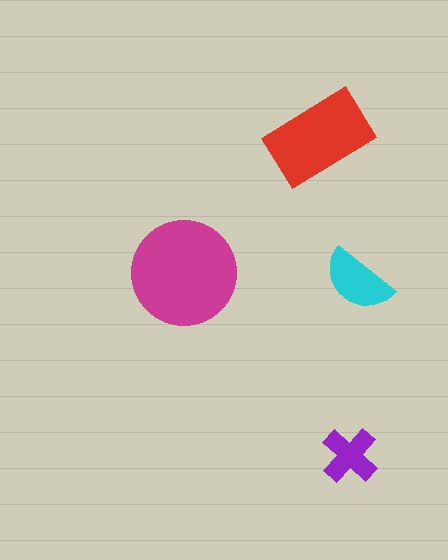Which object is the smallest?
The purple cross.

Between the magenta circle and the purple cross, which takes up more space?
The magenta circle.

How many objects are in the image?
There are 4 objects in the image.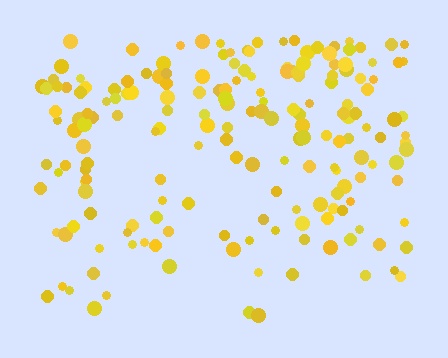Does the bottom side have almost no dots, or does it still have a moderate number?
Still a moderate number, just noticeably fewer than the top.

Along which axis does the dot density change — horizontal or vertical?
Vertical.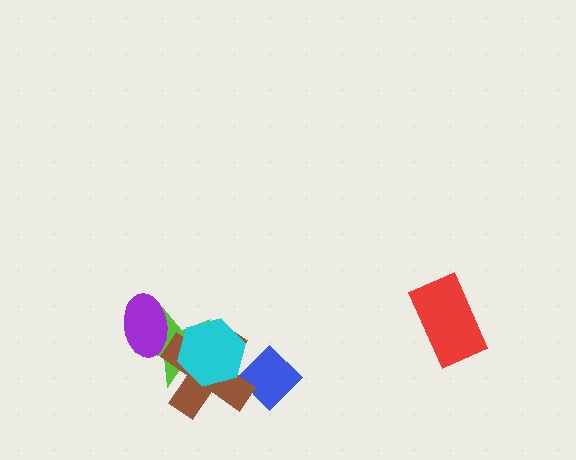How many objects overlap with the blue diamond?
1 object overlaps with the blue diamond.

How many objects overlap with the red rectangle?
0 objects overlap with the red rectangle.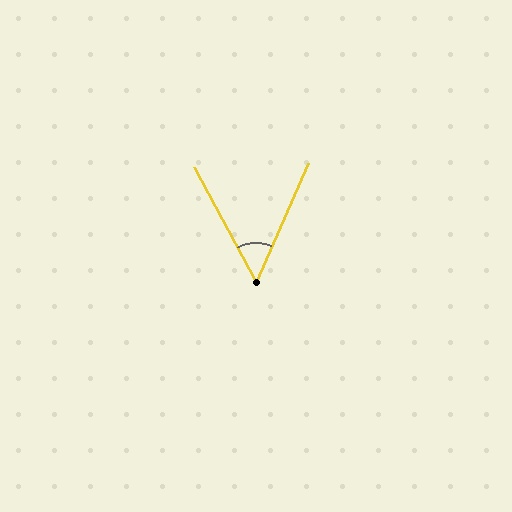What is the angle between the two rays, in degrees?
Approximately 52 degrees.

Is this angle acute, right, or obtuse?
It is acute.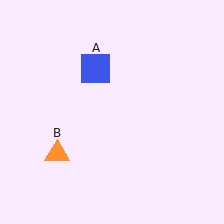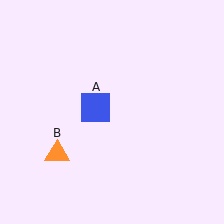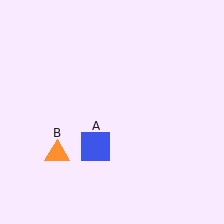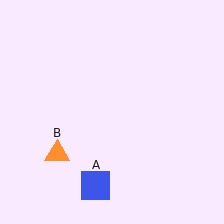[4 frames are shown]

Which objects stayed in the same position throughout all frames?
Orange triangle (object B) remained stationary.